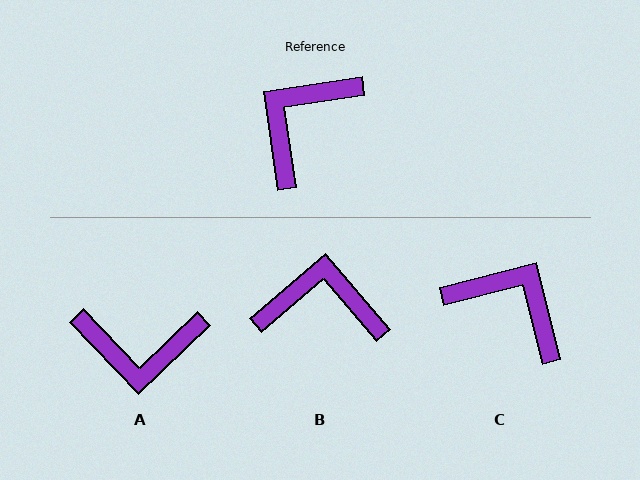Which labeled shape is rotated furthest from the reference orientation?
A, about 125 degrees away.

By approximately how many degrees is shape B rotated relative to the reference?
Approximately 58 degrees clockwise.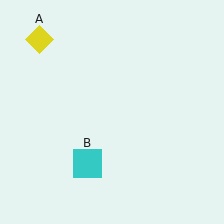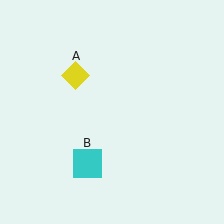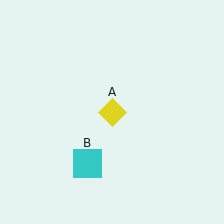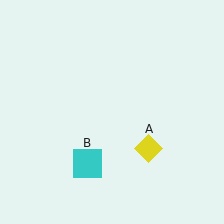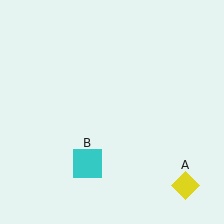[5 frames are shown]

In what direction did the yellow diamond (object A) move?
The yellow diamond (object A) moved down and to the right.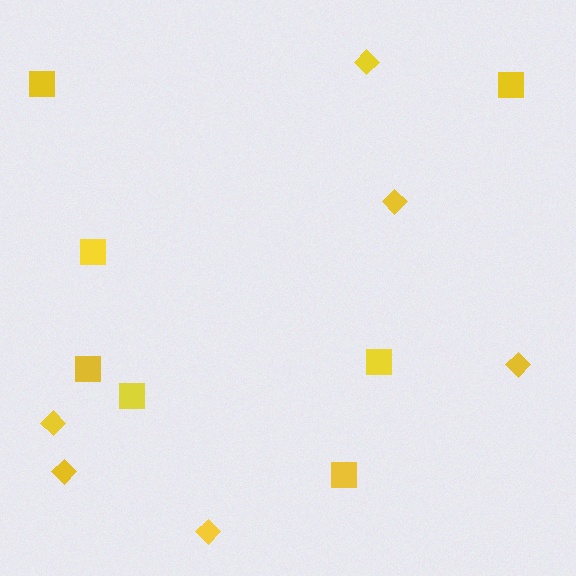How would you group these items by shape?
There are 2 groups: one group of diamonds (6) and one group of squares (7).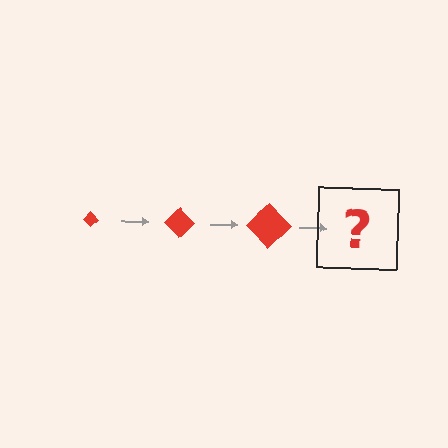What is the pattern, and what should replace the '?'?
The pattern is that the diamond gets progressively larger each step. The '?' should be a red diamond, larger than the previous one.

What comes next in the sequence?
The next element should be a red diamond, larger than the previous one.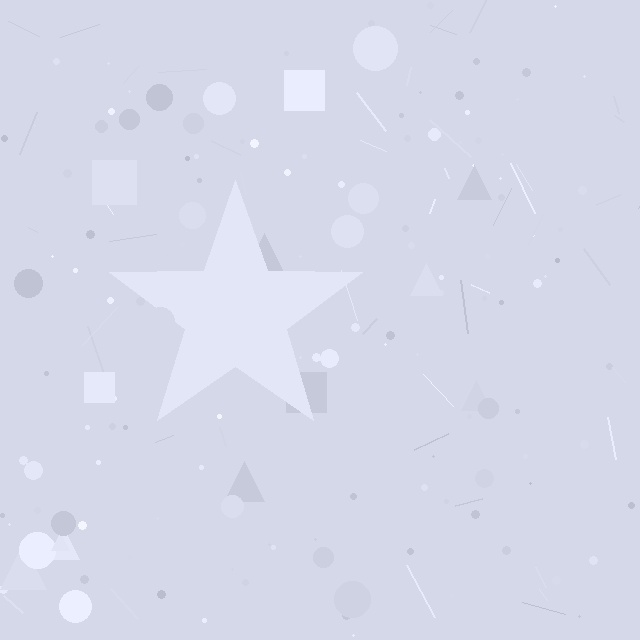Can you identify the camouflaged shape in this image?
The camouflaged shape is a star.